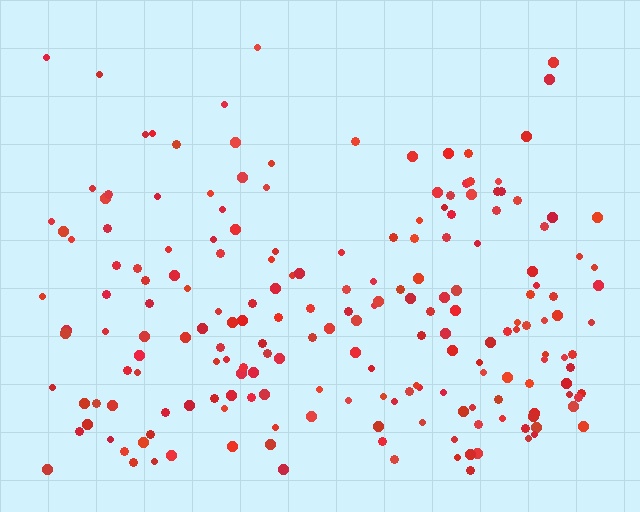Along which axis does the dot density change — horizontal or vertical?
Vertical.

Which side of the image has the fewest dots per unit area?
The top.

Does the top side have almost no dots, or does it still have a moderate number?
Still a moderate number, just noticeably fewer than the bottom.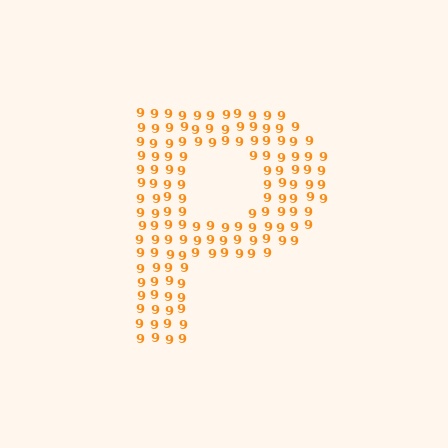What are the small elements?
The small elements are digit 9's.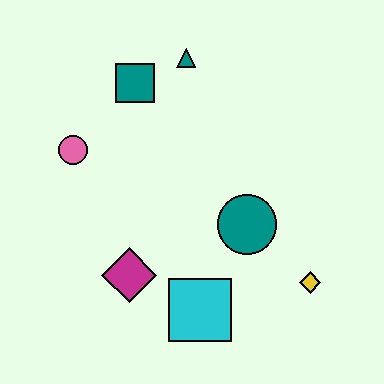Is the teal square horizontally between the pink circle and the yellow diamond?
Yes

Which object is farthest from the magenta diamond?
The teal triangle is farthest from the magenta diamond.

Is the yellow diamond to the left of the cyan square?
No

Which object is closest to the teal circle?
The yellow diamond is closest to the teal circle.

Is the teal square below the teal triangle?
Yes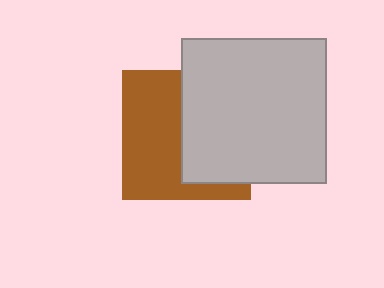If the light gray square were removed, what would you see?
You would see the complete brown square.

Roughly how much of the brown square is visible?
About half of it is visible (roughly 53%).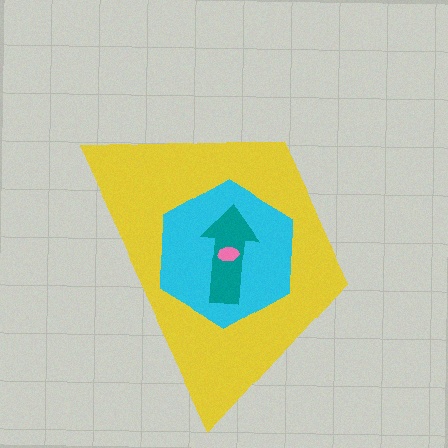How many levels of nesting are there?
4.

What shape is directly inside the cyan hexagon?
The teal arrow.